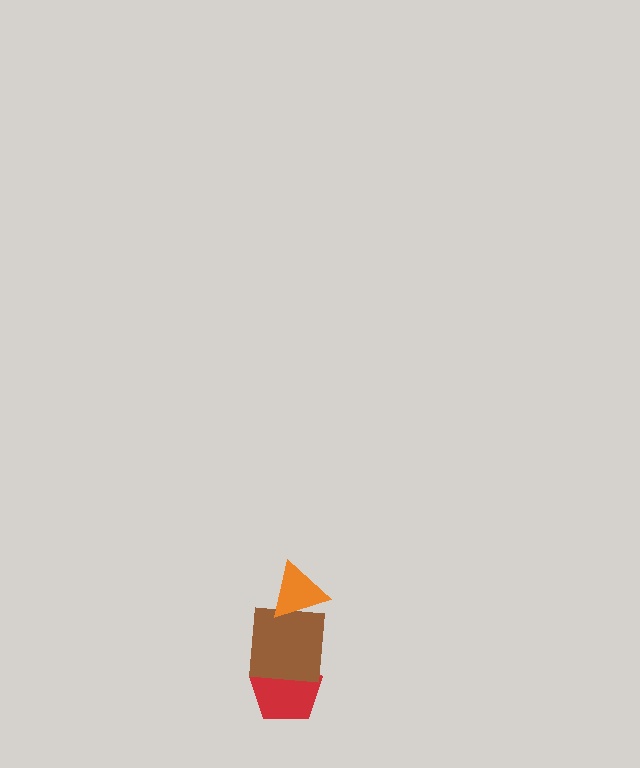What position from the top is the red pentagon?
The red pentagon is 3rd from the top.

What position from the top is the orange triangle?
The orange triangle is 1st from the top.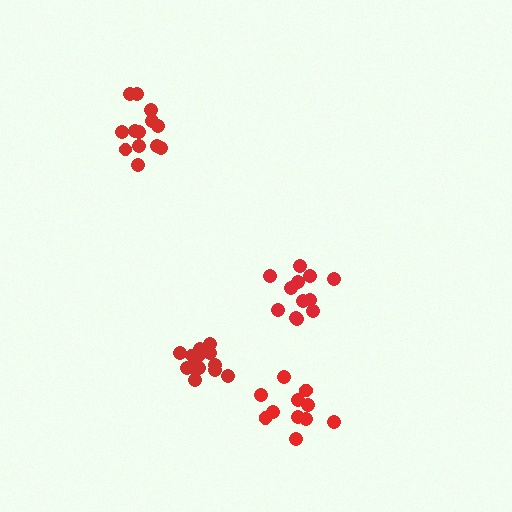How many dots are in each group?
Group 1: 12 dots, Group 2: 14 dots, Group 3: 14 dots, Group 4: 11 dots (51 total).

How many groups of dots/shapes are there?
There are 4 groups.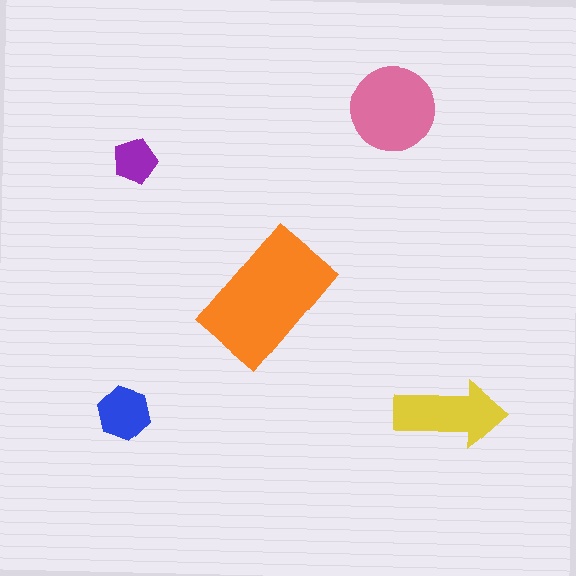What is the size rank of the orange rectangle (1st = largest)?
1st.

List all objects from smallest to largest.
The purple pentagon, the blue hexagon, the yellow arrow, the pink circle, the orange rectangle.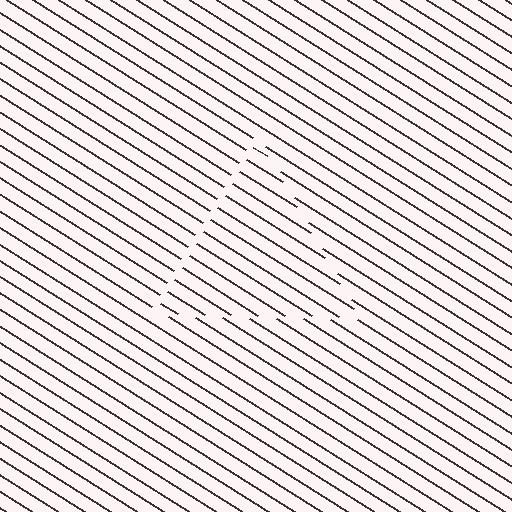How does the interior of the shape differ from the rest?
The interior of the shape contains the same grating, shifted by half a period — the contour is defined by the phase discontinuity where line-ends from the inner and outer gratings abut.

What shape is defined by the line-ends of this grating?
An illusory triangle. The interior of the shape contains the same grating, shifted by half a period — the contour is defined by the phase discontinuity where line-ends from the inner and outer gratings abut.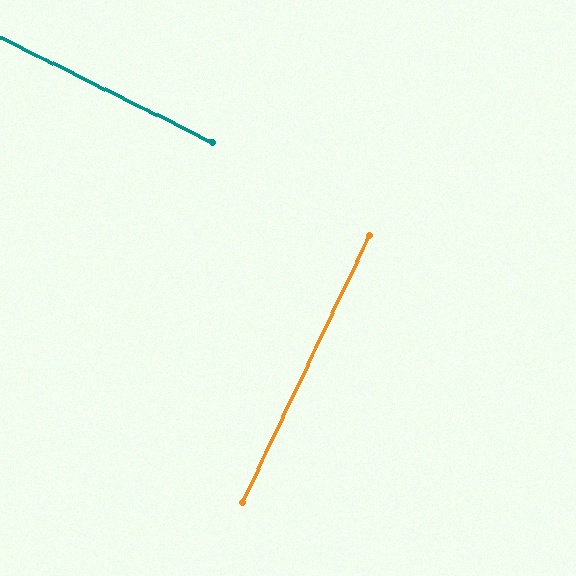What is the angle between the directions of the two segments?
Approximately 89 degrees.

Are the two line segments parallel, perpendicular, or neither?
Perpendicular — they meet at approximately 89°.